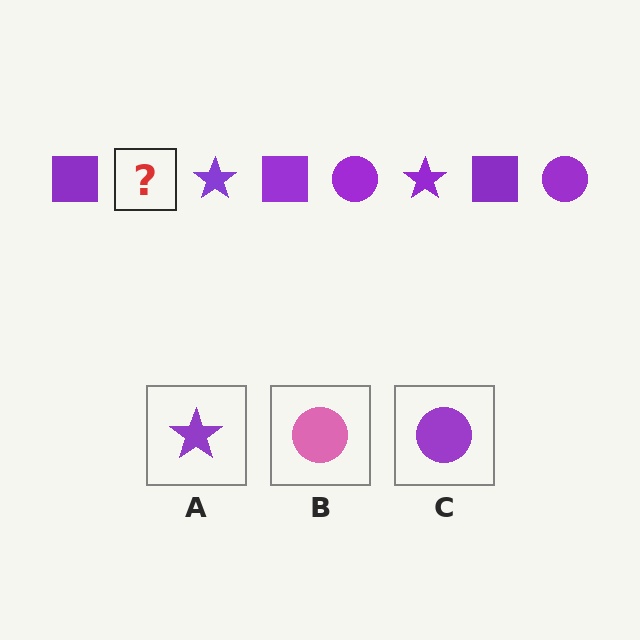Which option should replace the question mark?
Option C.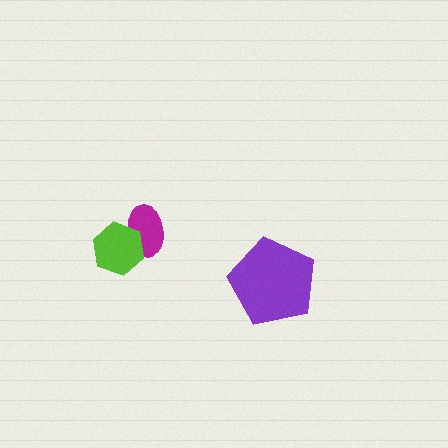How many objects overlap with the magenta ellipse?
1 object overlaps with the magenta ellipse.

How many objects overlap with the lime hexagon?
1 object overlaps with the lime hexagon.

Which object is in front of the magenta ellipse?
The lime hexagon is in front of the magenta ellipse.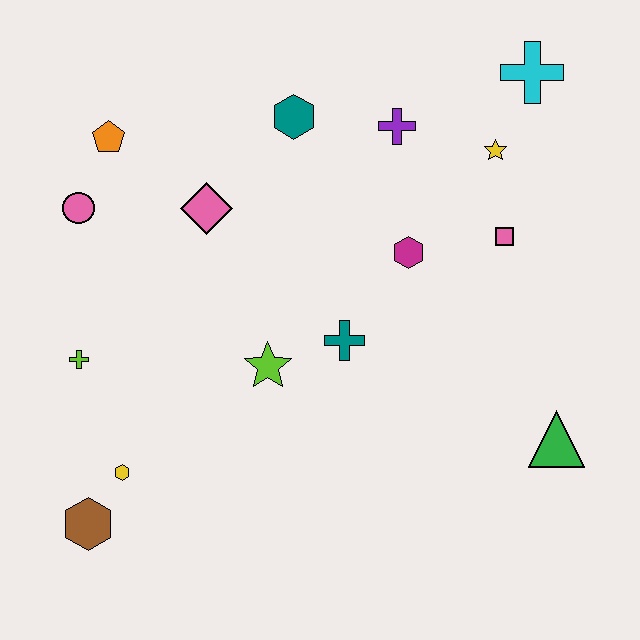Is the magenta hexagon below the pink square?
Yes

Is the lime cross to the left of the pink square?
Yes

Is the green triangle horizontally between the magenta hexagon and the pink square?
No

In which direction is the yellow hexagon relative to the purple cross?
The yellow hexagon is below the purple cross.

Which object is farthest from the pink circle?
The green triangle is farthest from the pink circle.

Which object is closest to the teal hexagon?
The purple cross is closest to the teal hexagon.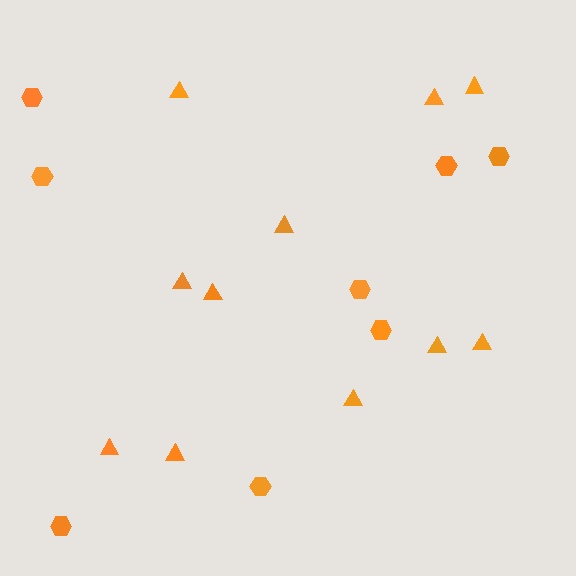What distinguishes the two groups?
There are 2 groups: one group of triangles (11) and one group of hexagons (8).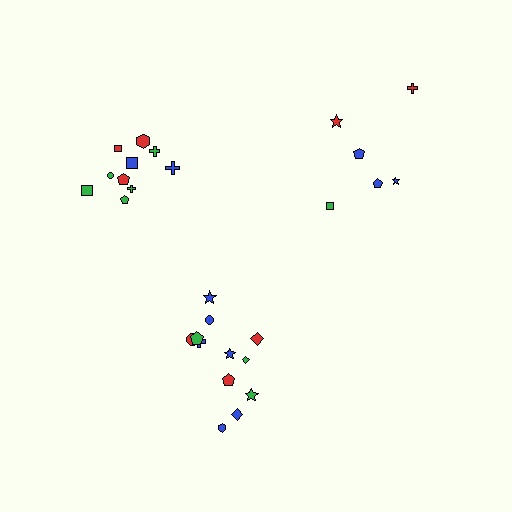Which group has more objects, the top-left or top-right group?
The top-left group.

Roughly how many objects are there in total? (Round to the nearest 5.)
Roughly 30 objects in total.